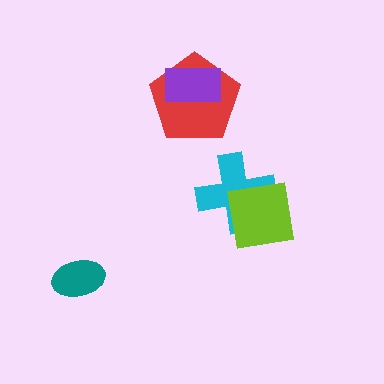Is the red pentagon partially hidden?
Yes, it is partially covered by another shape.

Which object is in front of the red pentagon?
The purple rectangle is in front of the red pentagon.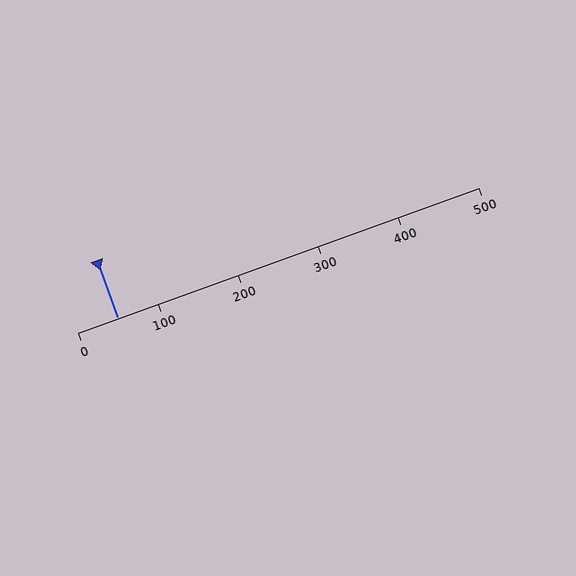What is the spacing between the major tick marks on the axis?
The major ticks are spaced 100 apart.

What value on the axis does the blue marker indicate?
The marker indicates approximately 50.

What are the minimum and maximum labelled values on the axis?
The axis runs from 0 to 500.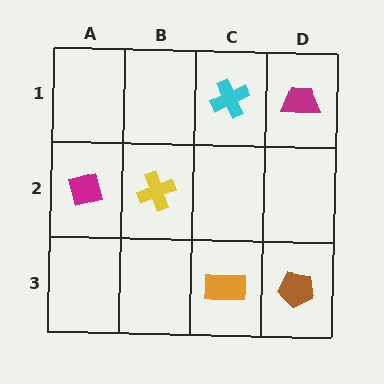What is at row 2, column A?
A magenta square.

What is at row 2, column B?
A yellow cross.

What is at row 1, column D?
A magenta trapezoid.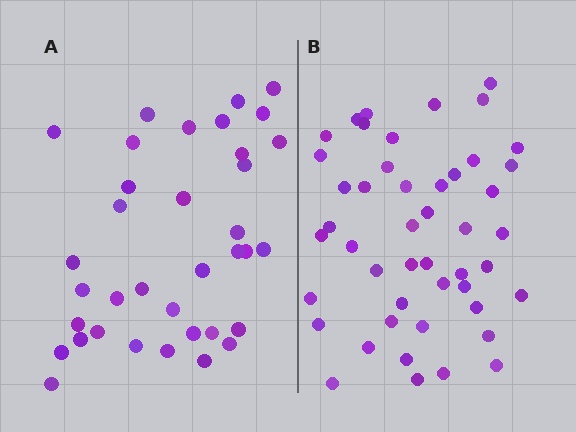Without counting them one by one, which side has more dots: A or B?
Region B (the right region) has more dots.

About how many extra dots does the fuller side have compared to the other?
Region B has roughly 12 or so more dots than region A.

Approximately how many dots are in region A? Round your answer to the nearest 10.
About 40 dots. (The exact count is 36, which rounds to 40.)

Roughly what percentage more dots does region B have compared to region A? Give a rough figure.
About 30% more.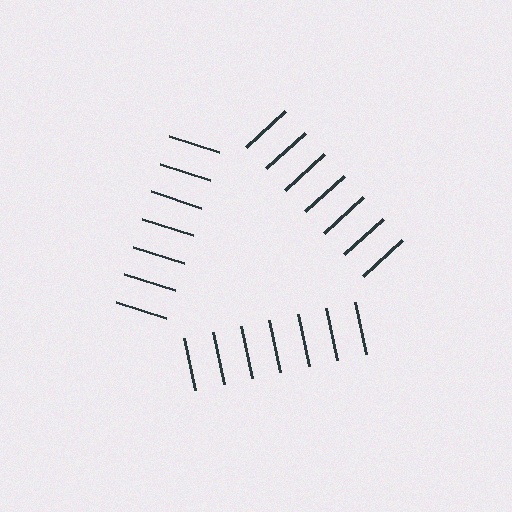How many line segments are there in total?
21 — 7 along each of the 3 edges.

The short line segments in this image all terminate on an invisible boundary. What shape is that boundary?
An illusory triangle — the line segments terminate on its edges but no continuous stroke is drawn.